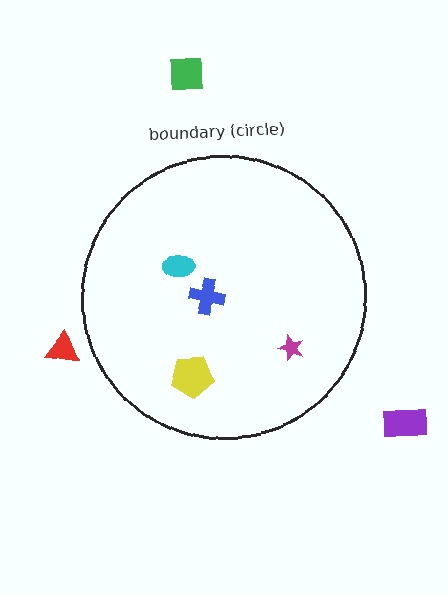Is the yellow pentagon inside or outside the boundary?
Inside.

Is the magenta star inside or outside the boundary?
Inside.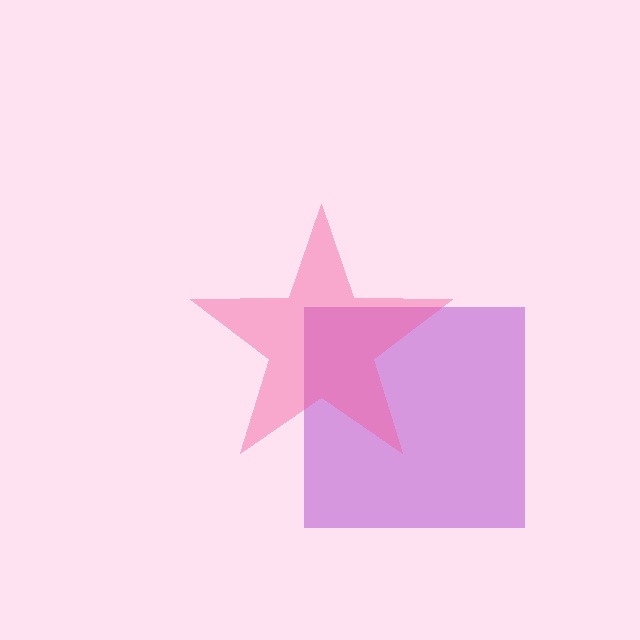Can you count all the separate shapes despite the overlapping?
Yes, there are 2 separate shapes.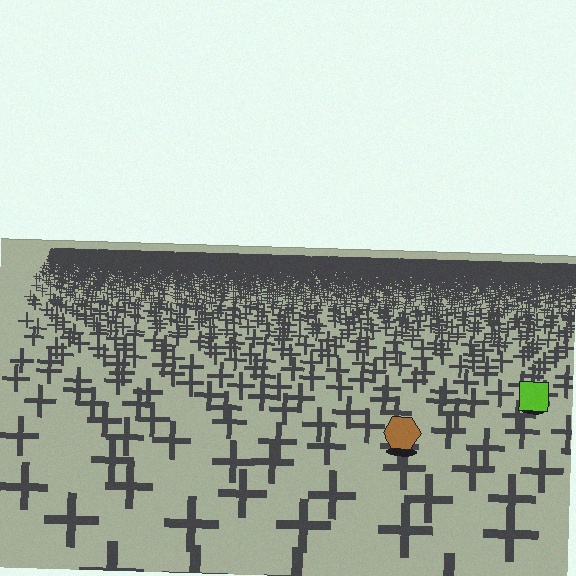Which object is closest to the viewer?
The brown hexagon is closest. The texture marks near it are larger and more spread out.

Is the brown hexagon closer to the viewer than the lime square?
Yes. The brown hexagon is closer — you can tell from the texture gradient: the ground texture is coarser near it.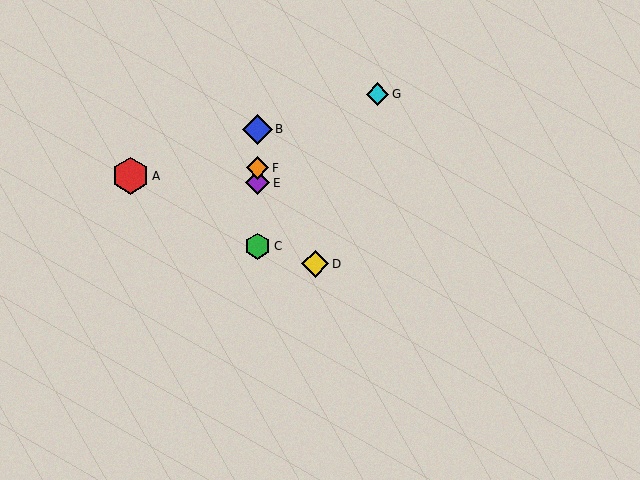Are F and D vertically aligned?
No, F is at x≈258 and D is at x≈315.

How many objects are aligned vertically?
4 objects (B, C, E, F) are aligned vertically.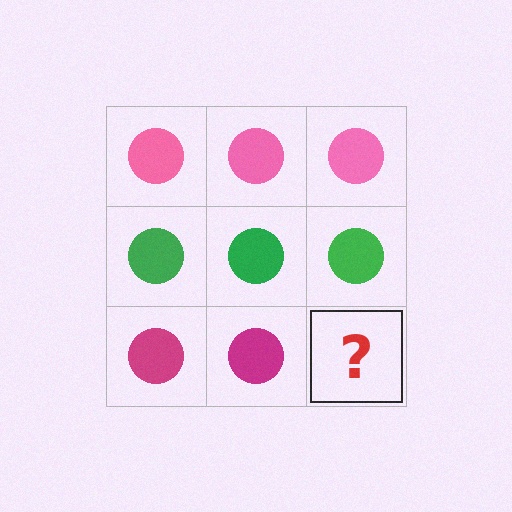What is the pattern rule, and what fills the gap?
The rule is that each row has a consistent color. The gap should be filled with a magenta circle.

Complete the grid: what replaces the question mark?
The question mark should be replaced with a magenta circle.